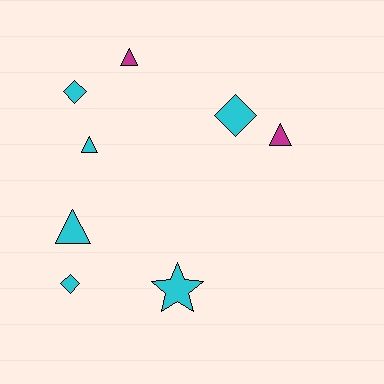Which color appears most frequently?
Cyan, with 6 objects.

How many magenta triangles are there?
There are 2 magenta triangles.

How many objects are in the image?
There are 8 objects.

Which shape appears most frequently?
Triangle, with 4 objects.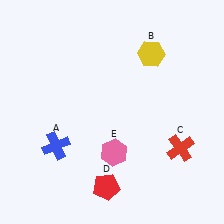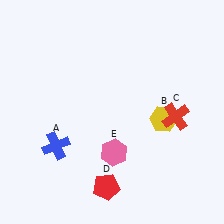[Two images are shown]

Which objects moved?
The objects that moved are: the yellow hexagon (B), the red cross (C).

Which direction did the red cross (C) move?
The red cross (C) moved up.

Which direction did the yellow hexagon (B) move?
The yellow hexagon (B) moved down.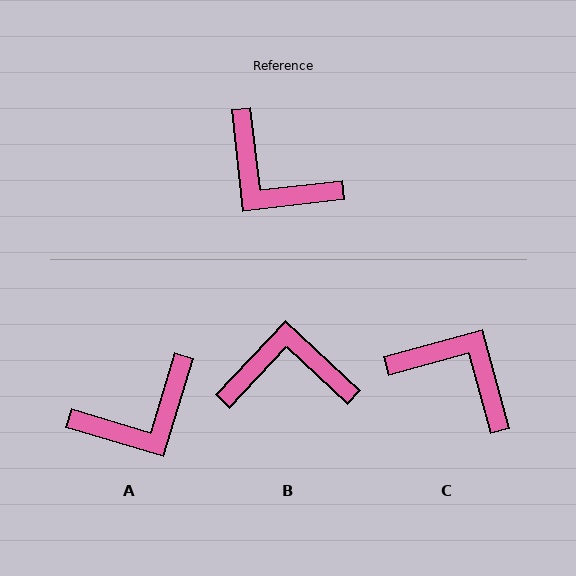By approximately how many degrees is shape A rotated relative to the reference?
Approximately 67 degrees counter-clockwise.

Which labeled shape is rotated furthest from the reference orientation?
C, about 171 degrees away.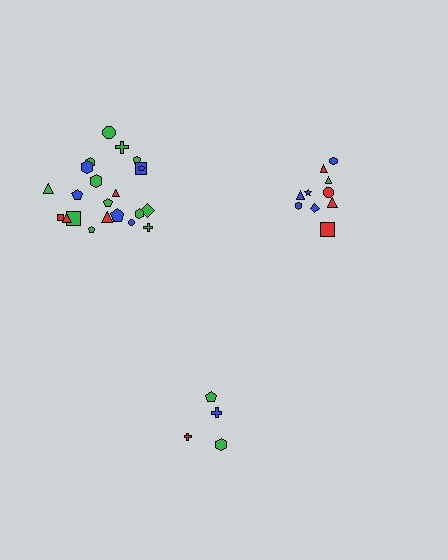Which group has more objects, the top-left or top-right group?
The top-left group.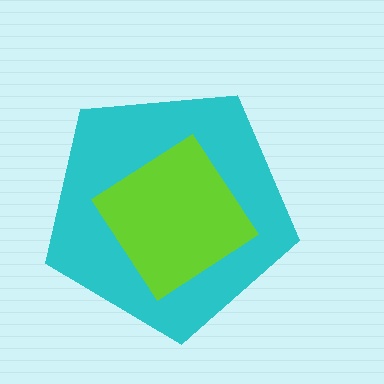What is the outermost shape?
The cyan pentagon.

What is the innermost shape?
The lime diamond.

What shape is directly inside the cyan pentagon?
The lime diamond.